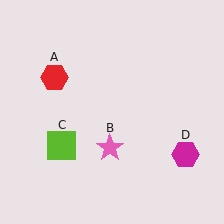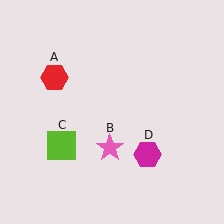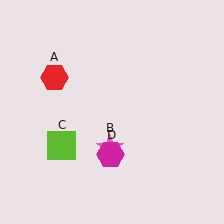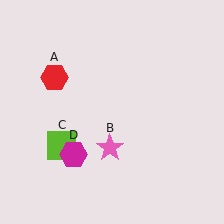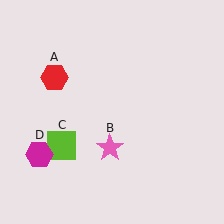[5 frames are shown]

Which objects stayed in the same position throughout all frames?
Red hexagon (object A) and pink star (object B) and lime square (object C) remained stationary.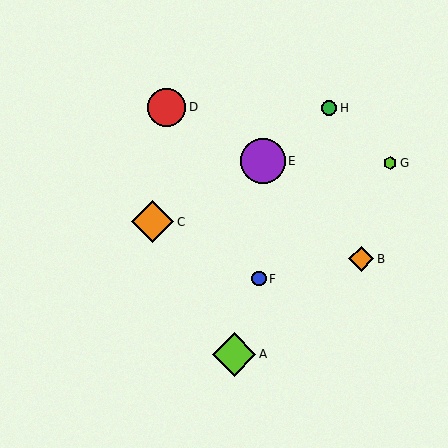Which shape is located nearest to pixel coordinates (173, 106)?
The red circle (labeled D) at (167, 107) is nearest to that location.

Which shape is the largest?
The purple circle (labeled E) is the largest.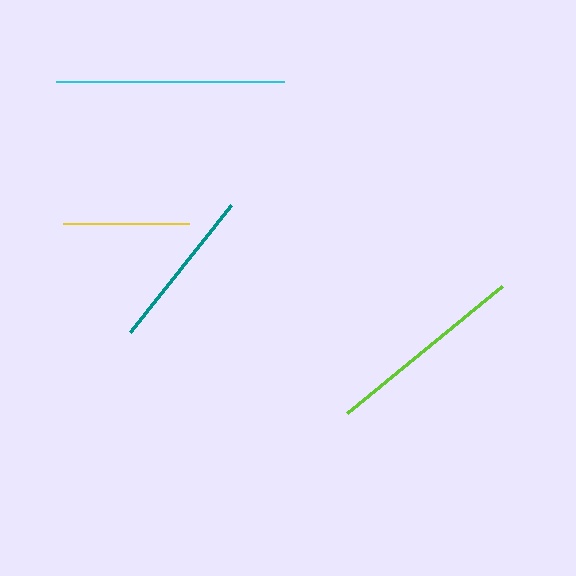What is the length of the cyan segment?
The cyan segment is approximately 228 pixels long.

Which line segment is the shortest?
The yellow line is the shortest at approximately 126 pixels.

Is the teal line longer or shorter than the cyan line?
The cyan line is longer than the teal line.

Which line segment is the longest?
The cyan line is the longest at approximately 228 pixels.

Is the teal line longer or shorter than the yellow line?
The teal line is longer than the yellow line.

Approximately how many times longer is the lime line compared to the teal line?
The lime line is approximately 1.2 times the length of the teal line.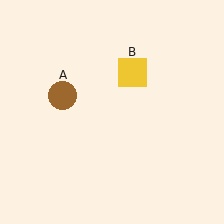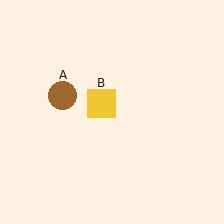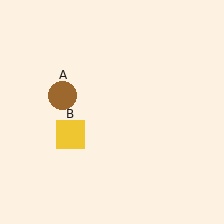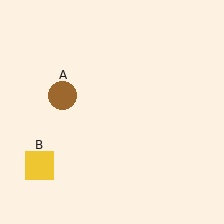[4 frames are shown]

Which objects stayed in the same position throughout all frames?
Brown circle (object A) remained stationary.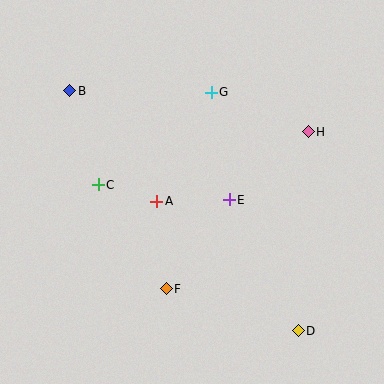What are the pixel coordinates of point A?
Point A is at (157, 201).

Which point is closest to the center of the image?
Point A at (157, 201) is closest to the center.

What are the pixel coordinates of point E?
Point E is at (229, 200).